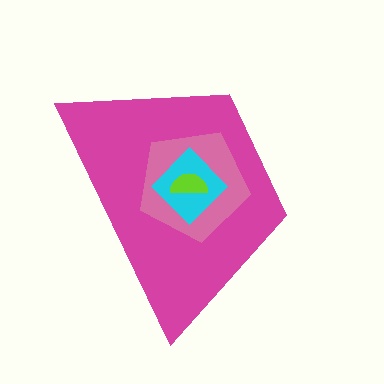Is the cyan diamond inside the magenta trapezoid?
Yes.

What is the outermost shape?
The magenta trapezoid.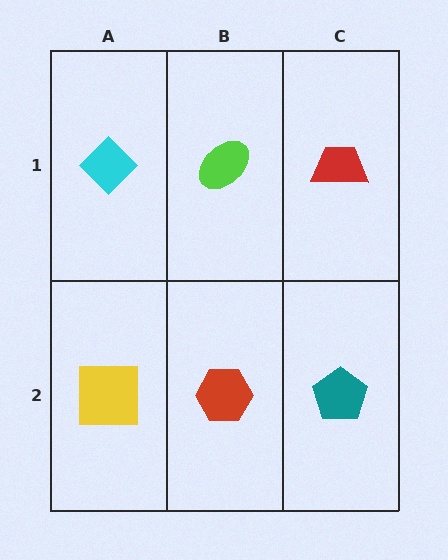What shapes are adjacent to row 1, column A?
A yellow square (row 2, column A), a lime ellipse (row 1, column B).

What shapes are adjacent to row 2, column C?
A red trapezoid (row 1, column C), a red hexagon (row 2, column B).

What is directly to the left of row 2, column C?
A red hexagon.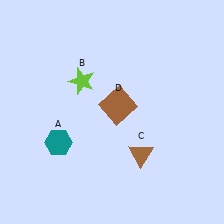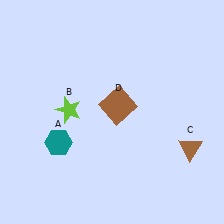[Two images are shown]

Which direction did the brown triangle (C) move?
The brown triangle (C) moved right.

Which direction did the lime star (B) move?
The lime star (B) moved down.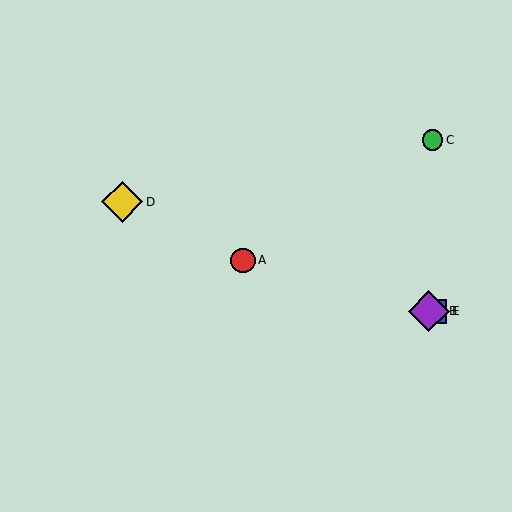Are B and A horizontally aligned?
No, B is at y≈311 and A is at y≈260.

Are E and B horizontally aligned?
Yes, both are at y≈311.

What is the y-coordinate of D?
Object D is at y≈202.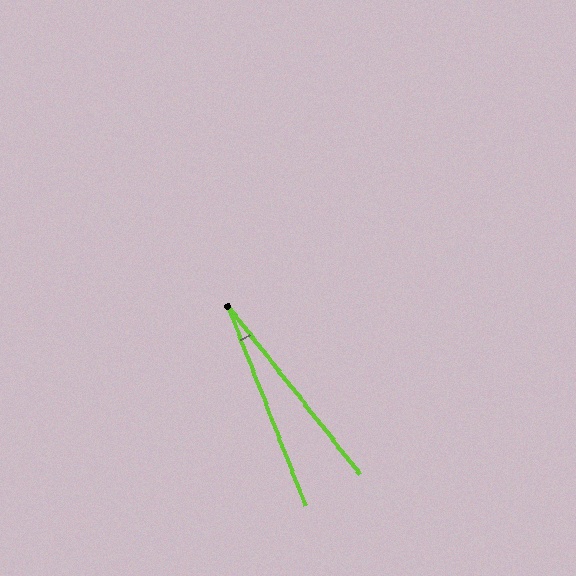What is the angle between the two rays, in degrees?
Approximately 17 degrees.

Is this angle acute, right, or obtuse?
It is acute.